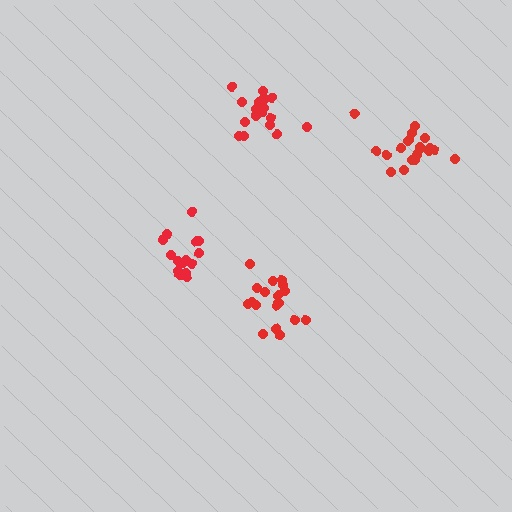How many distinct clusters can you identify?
There are 4 distinct clusters.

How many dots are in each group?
Group 1: 16 dots, Group 2: 19 dots, Group 3: 20 dots, Group 4: 19 dots (74 total).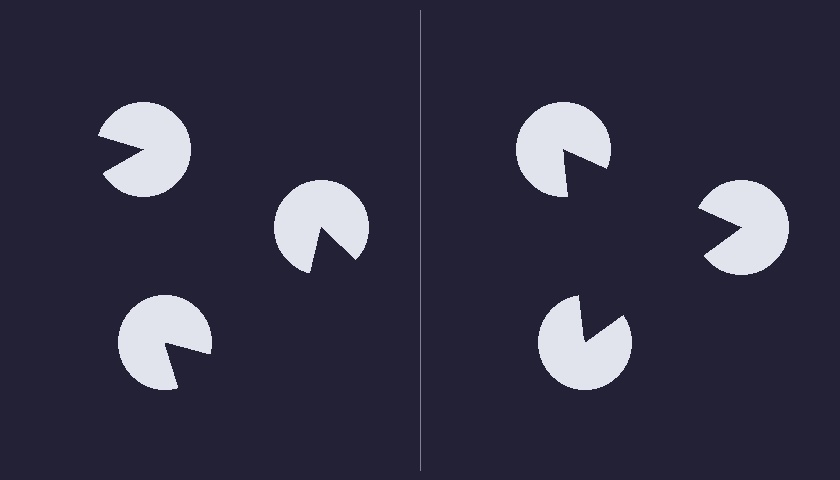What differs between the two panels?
The pac-man discs are positioned identically on both sides; only the wedge orientations differ. On the right they align to a triangle; on the left they are misaligned.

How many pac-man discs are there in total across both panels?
6 — 3 on each side.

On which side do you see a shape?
An illusory triangle appears on the right side. On the left side the wedge cuts are rotated, so no coherent shape forms.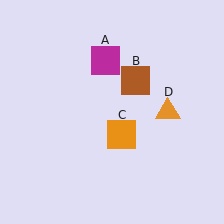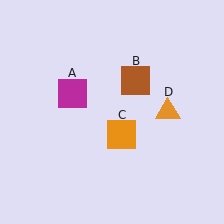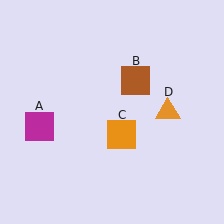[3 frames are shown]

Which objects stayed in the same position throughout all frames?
Brown square (object B) and orange square (object C) and orange triangle (object D) remained stationary.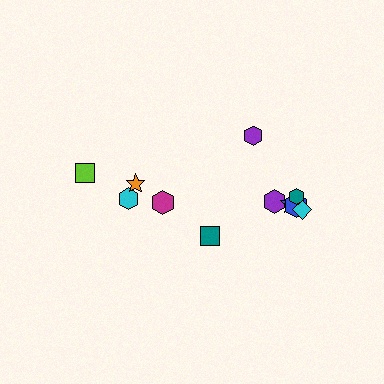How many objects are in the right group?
There are 7 objects.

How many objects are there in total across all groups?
There are 11 objects.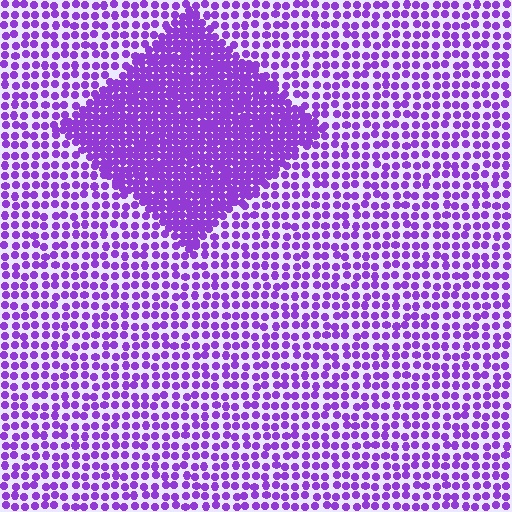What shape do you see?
I see a diamond.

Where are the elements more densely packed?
The elements are more densely packed inside the diamond boundary.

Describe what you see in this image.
The image contains small purple elements arranged at two different densities. A diamond-shaped region is visible where the elements are more densely packed than the surrounding area.